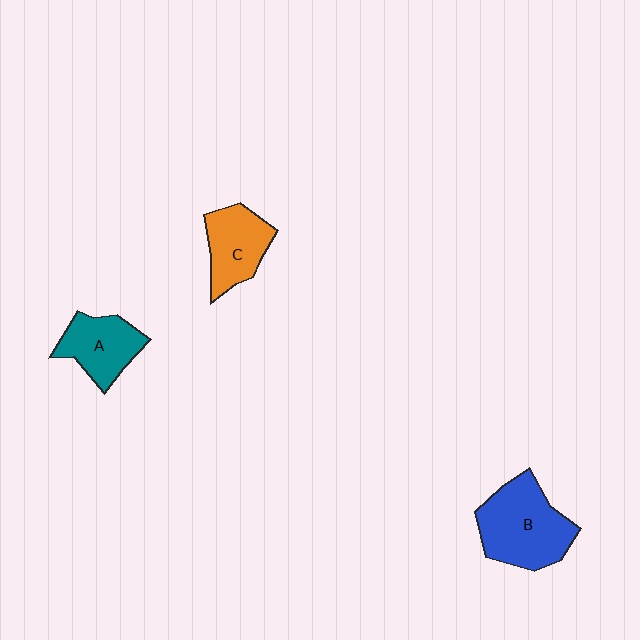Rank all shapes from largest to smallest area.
From largest to smallest: B (blue), C (orange), A (teal).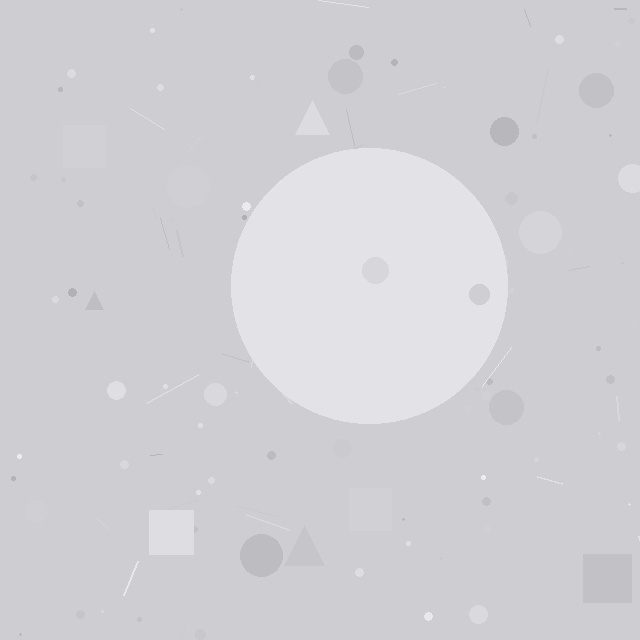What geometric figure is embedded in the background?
A circle is embedded in the background.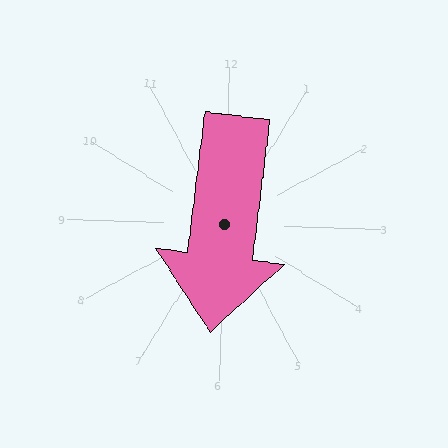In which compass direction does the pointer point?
South.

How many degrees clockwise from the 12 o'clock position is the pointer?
Approximately 185 degrees.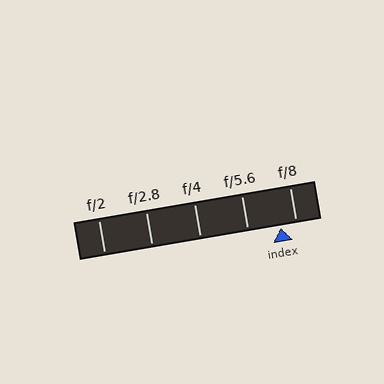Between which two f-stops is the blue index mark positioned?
The index mark is between f/5.6 and f/8.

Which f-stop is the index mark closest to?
The index mark is closest to f/8.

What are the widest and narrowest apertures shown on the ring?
The widest aperture shown is f/2 and the narrowest is f/8.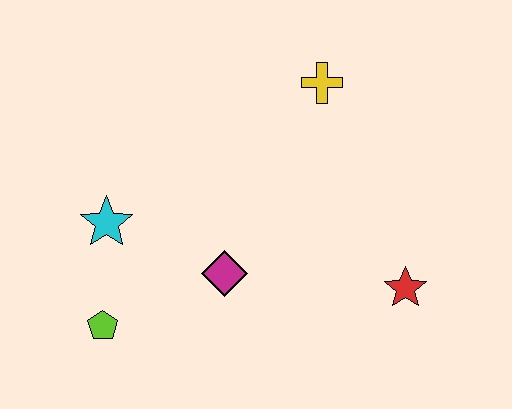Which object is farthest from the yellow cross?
The lime pentagon is farthest from the yellow cross.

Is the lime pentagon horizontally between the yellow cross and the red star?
No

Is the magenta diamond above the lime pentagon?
Yes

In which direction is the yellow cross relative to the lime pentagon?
The yellow cross is above the lime pentagon.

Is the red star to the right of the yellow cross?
Yes